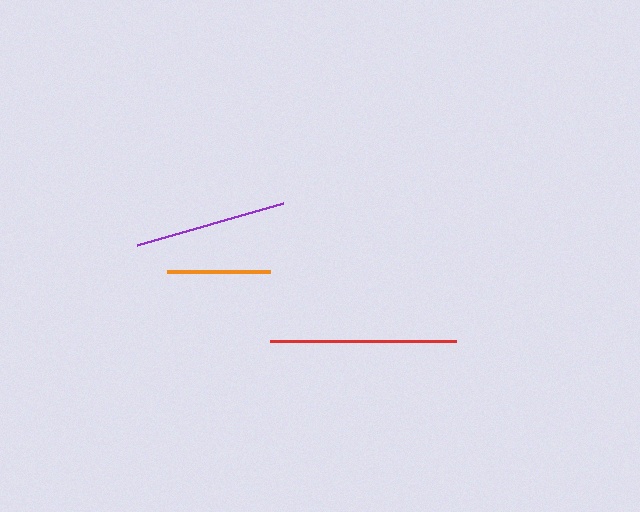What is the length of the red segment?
The red segment is approximately 186 pixels long.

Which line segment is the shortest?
The orange line is the shortest at approximately 103 pixels.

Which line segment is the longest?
The red line is the longest at approximately 186 pixels.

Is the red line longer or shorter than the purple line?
The red line is longer than the purple line.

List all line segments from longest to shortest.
From longest to shortest: red, purple, orange.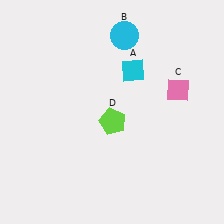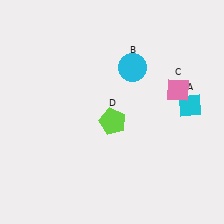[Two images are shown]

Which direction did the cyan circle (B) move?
The cyan circle (B) moved down.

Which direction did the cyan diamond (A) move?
The cyan diamond (A) moved right.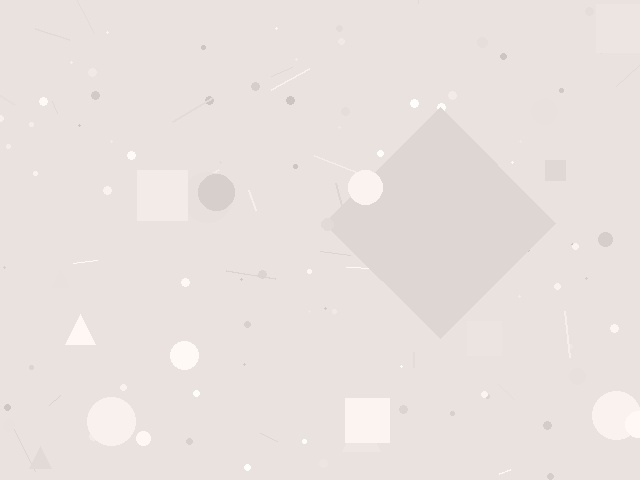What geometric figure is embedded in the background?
A diamond is embedded in the background.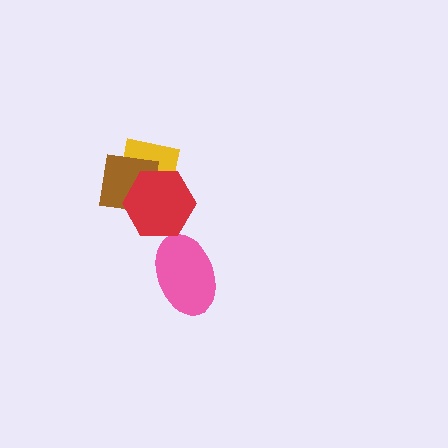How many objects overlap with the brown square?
2 objects overlap with the brown square.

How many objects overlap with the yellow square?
2 objects overlap with the yellow square.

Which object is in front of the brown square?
The red hexagon is in front of the brown square.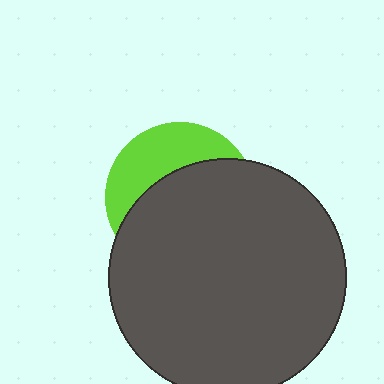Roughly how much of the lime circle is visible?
A small part of it is visible (roughly 35%).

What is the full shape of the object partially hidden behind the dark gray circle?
The partially hidden object is a lime circle.